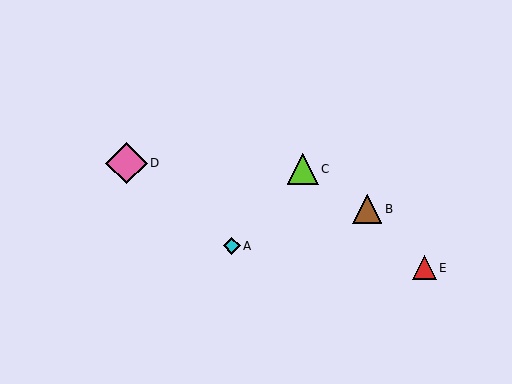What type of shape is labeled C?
Shape C is a lime triangle.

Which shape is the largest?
The pink diamond (labeled D) is the largest.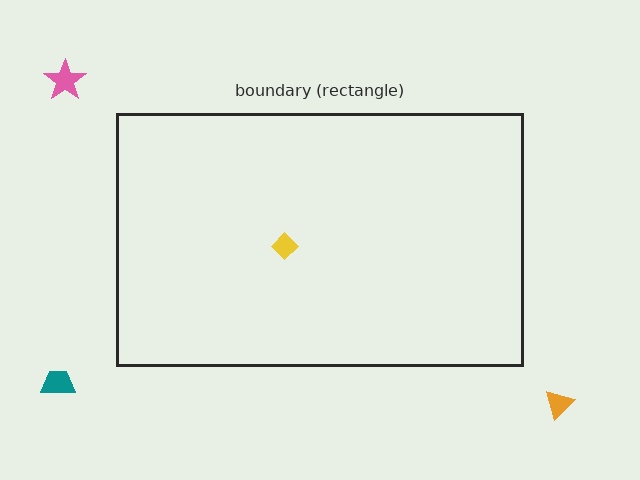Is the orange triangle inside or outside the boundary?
Outside.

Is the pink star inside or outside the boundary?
Outside.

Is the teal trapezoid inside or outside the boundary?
Outside.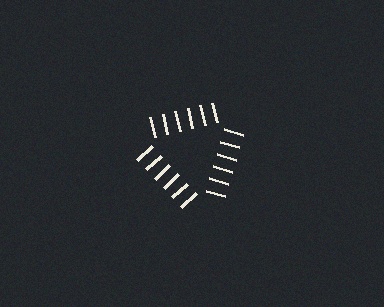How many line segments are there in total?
18 — 6 along each of the 3 edges.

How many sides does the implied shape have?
3 sides — the line-ends trace a triangle.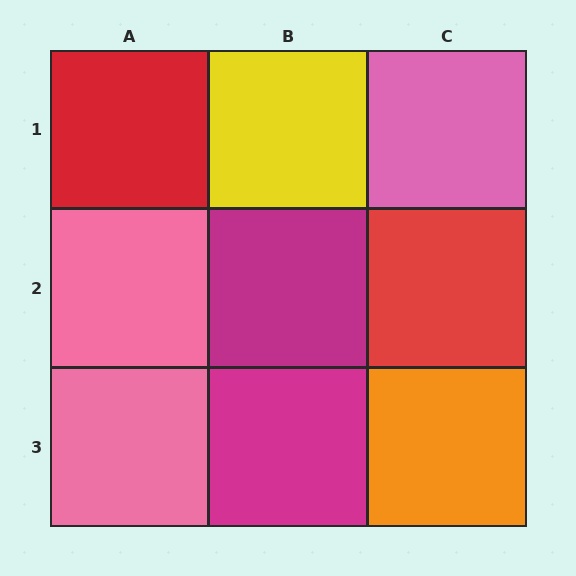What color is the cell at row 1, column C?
Pink.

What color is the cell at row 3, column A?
Pink.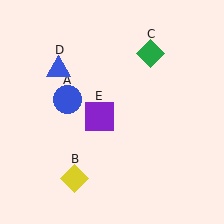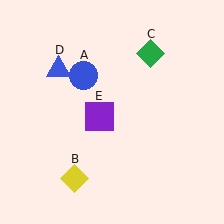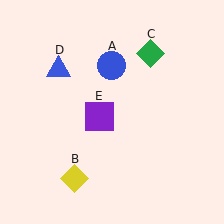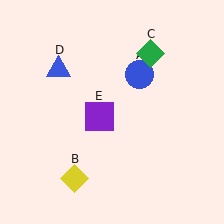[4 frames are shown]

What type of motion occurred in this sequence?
The blue circle (object A) rotated clockwise around the center of the scene.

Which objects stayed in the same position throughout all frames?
Yellow diamond (object B) and green diamond (object C) and blue triangle (object D) and purple square (object E) remained stationary.